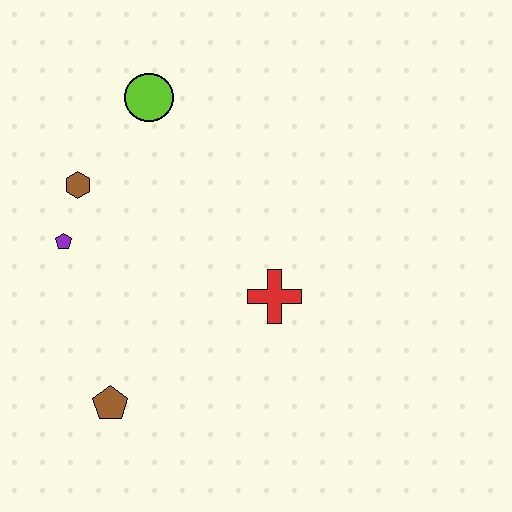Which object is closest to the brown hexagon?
The purple pentagon is closest to the brown hexagon.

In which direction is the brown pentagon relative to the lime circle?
The brown pentagon is below the lime circle.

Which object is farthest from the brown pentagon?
The lime circle is farthest from the brown pentagon.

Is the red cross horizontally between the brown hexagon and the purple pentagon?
No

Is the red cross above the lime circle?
No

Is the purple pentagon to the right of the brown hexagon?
No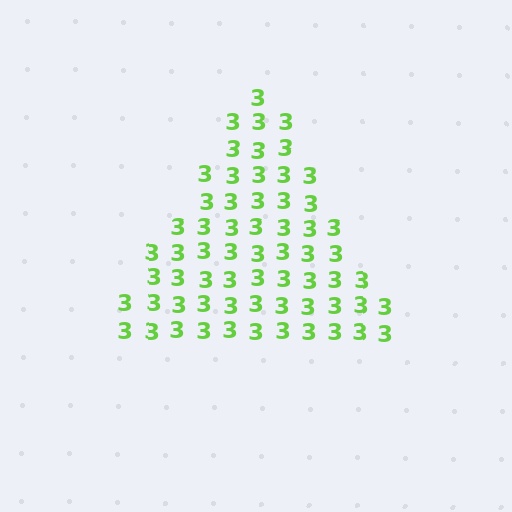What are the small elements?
The small elements are digit 3's.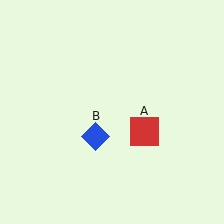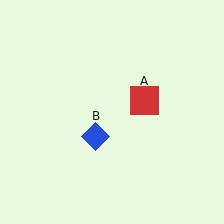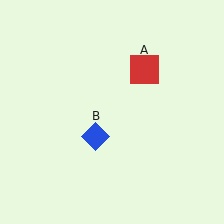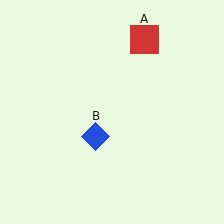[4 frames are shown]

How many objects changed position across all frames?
1 object changed position: red square (object A).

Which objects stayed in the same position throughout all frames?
Blue diamond (object B) remained stationary.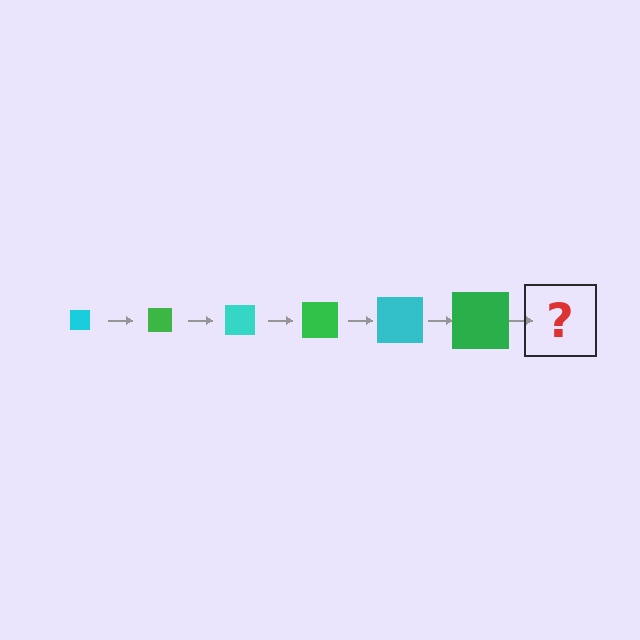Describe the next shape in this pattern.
It should be a cyan square, larger than the previous one.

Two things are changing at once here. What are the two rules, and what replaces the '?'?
The two rules are that the square grows larger each step and the color cycles through cyan and green. The '?' should be a cyan square, larger than the previous one.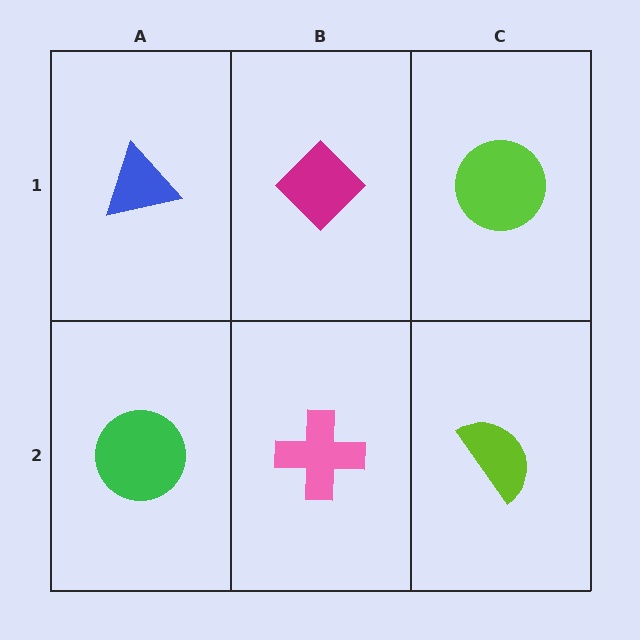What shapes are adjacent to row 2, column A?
A blue triangle (row 1, column A), a pink cross (row 2, column B).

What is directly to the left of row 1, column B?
A blue triangle.